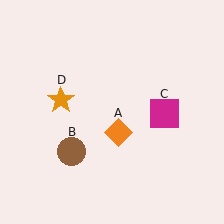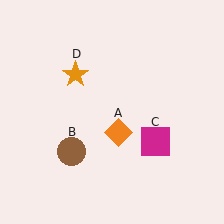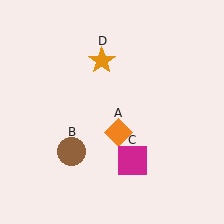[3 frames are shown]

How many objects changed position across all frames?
2 objects changed position: magenta square (object C), orange star (object D).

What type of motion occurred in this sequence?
The magenta square (object C), orange star (object D) rotated clockwise around the center of the scene.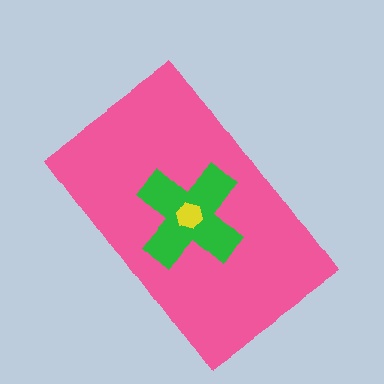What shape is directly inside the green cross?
The yellow hexagon.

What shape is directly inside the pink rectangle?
The green cross.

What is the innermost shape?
The yellow hexagon.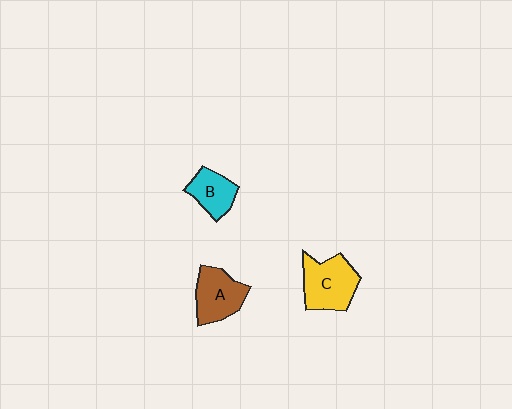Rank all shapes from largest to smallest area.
From largest to smallest: C (yellow), A (brown), B (cyan).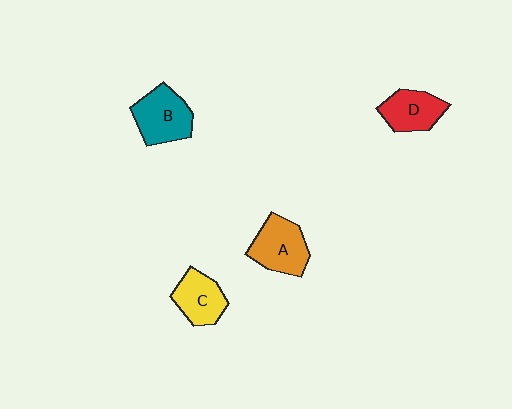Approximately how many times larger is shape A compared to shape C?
Approximately 1.2 times.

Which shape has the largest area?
Shape B (teal).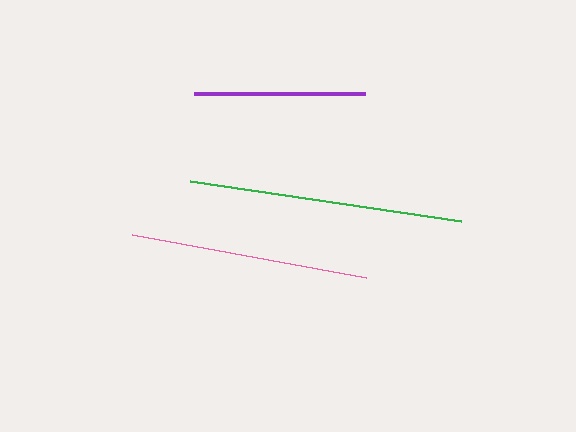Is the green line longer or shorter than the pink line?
The green line is longer than the pink line.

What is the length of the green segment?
The green segment is approximately 274 pixels long.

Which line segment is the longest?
The green line is the longest at approximately 274 pixels.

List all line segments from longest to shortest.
From longest to shortest: green, pink, purple.